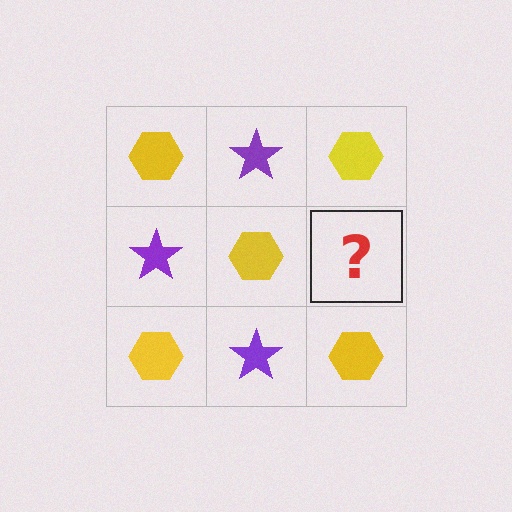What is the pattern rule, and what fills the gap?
The rule is that it alternates yellow hexagon and purple star in a checkerboard pattern. The gap should be filled with a purple star.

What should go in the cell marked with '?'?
The missing cell should contain a purple star.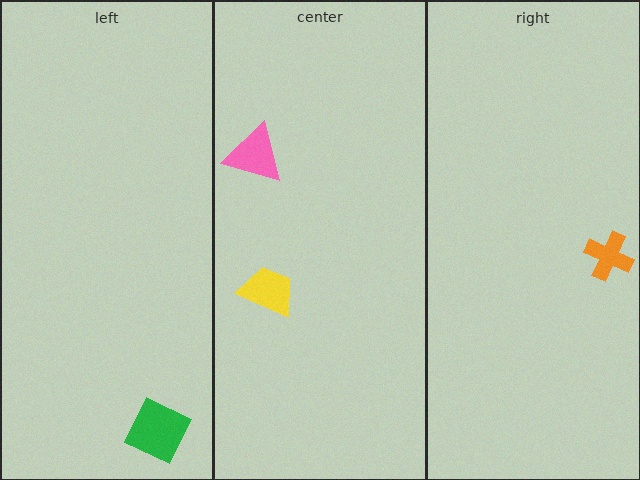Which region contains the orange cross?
The right region.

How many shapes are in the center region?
2.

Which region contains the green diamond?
The left region.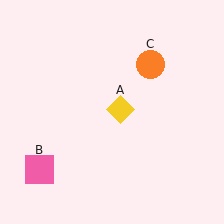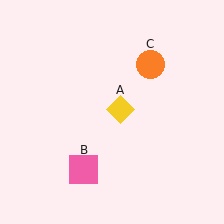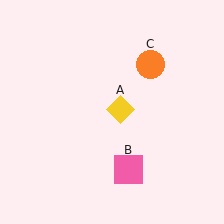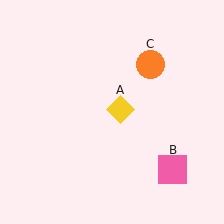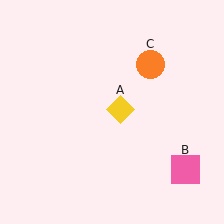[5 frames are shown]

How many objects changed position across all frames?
1 object changed position: pink square (object B).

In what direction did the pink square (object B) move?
The pink square (object B) moved right.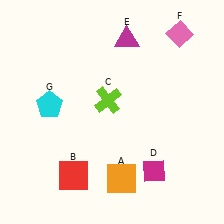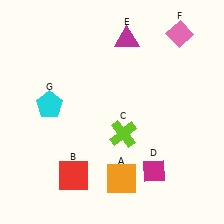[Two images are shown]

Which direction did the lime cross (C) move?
The lime cross (C) moved down.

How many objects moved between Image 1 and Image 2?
1 object moved between the two images.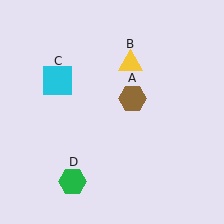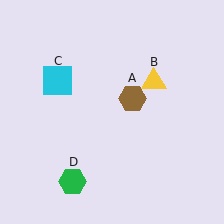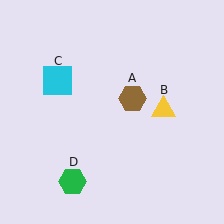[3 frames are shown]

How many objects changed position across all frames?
1 object changed position: yellow triangle (object B).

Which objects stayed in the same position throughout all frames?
Brown hexagon (object A) and cyan square (object C) and green hexagon (object D) remained stationary.